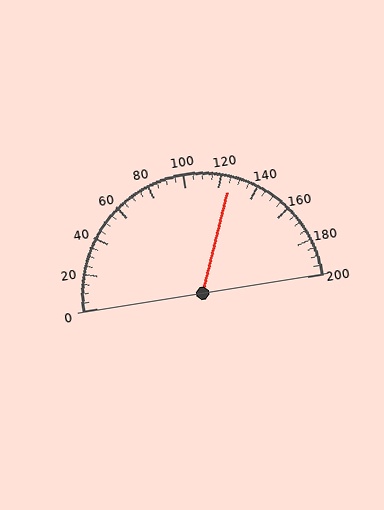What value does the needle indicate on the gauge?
The needle indicates approximately 125.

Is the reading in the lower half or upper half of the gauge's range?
The reading is in the upper half of the range (0 to 200).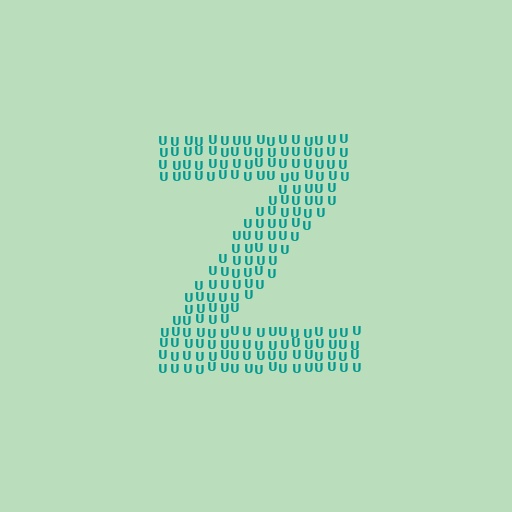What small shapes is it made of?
It is made of small letter U's.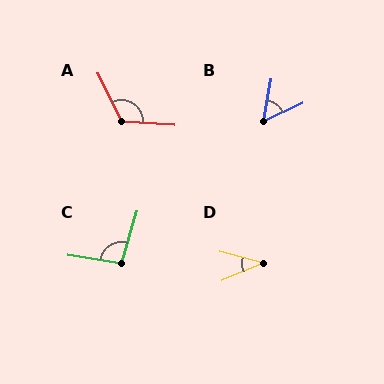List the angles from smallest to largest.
D (38°), B (55°), C (97°), A (120°).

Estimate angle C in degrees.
Approximately 97 degrees.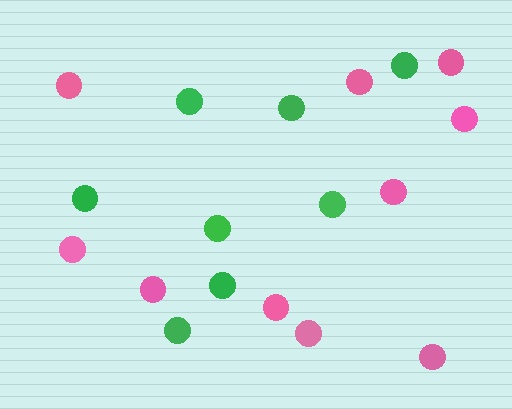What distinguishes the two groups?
There are 2 groups: one group of green circles (8) and one group of pink circles (10).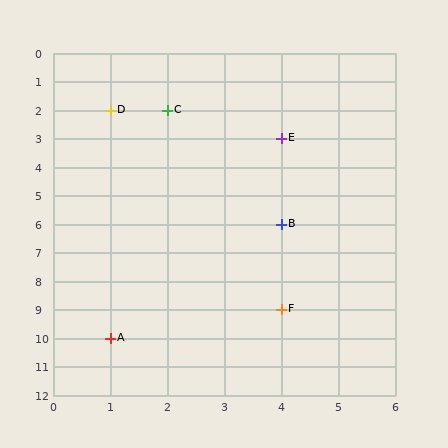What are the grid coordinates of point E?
Point E is at grid coordinates (4, 3).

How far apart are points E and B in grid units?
Points E and B are 3 rows apart.